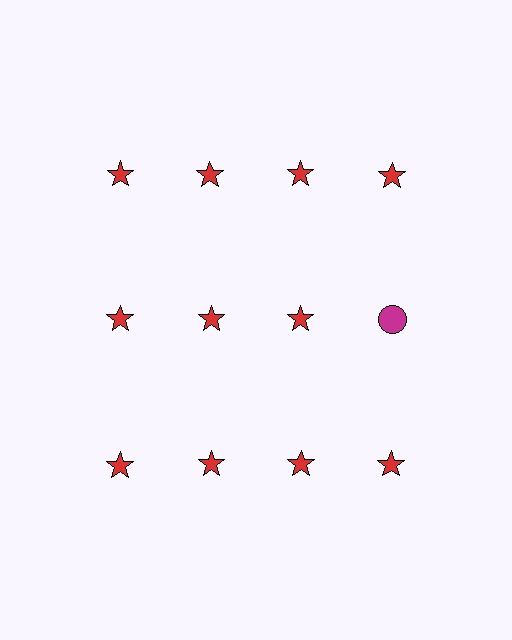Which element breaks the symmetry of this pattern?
The magenta circle in the second row, second from right column breaks the symmetry. All other shapes are red stars.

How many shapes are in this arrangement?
There are 12 shapes arranged in a grid pattern.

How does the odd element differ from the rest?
It differs in both color (magenta instead of red) and shape (circle instead of star).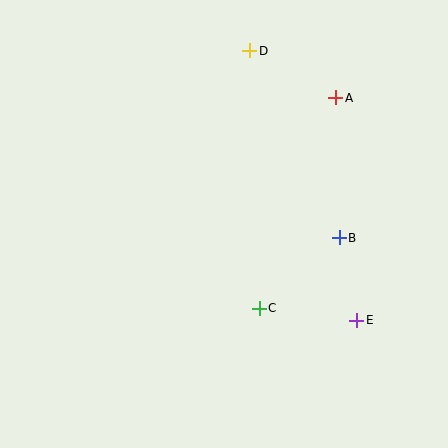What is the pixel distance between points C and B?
The distance between C and B is 107 pixels.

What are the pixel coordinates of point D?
Point D is at (250, 51).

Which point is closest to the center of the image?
Point C at (259, 308) is closest to the center.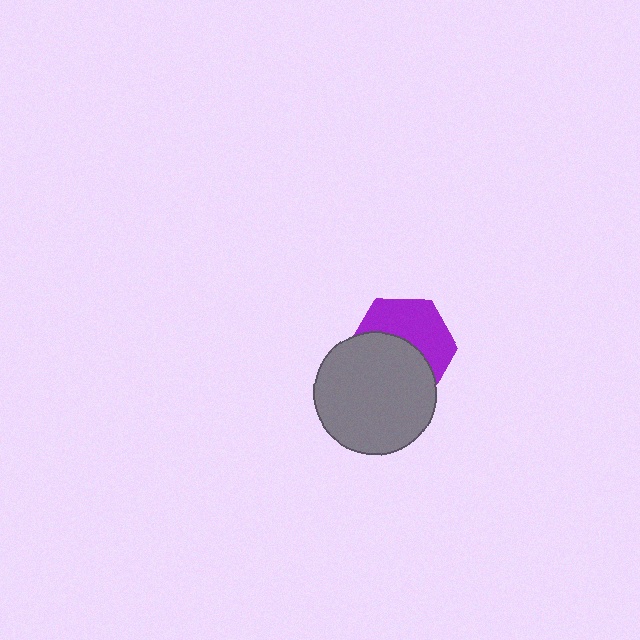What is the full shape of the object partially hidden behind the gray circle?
The partially hidden object is a purple hexagon.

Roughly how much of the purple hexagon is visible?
About half of it is visible (roughly 48%).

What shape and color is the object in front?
The object in front is a gray circle.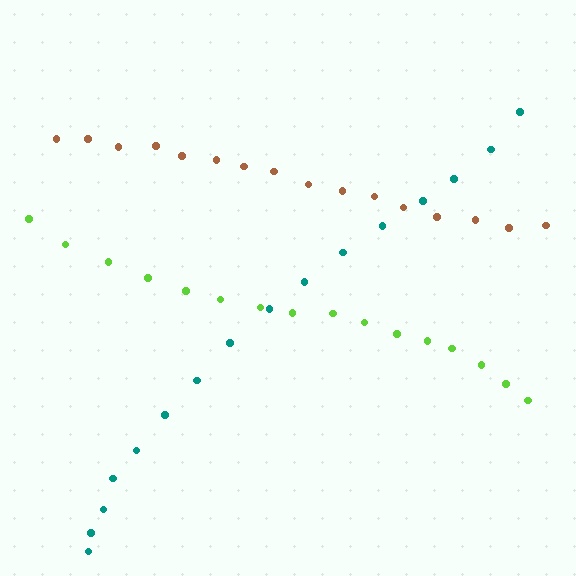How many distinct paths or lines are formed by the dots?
There are 3 distinct paths.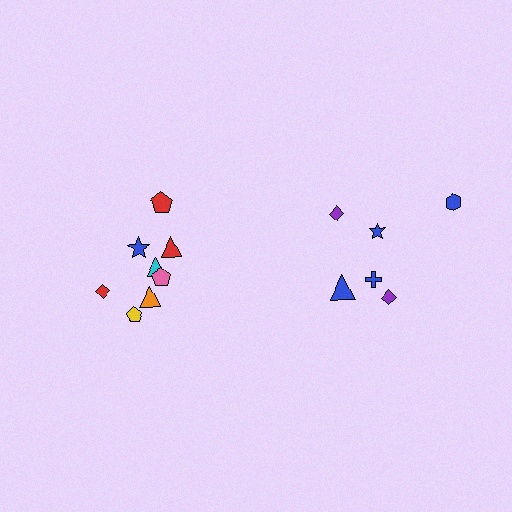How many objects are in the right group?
There are 6 objects.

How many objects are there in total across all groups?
There are 14 objects.